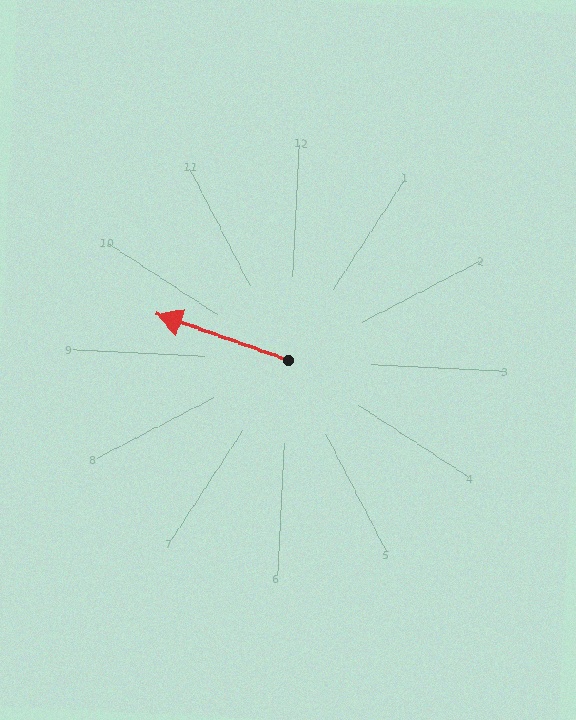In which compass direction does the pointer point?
West.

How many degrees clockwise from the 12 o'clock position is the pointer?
Approximately 286 degrees.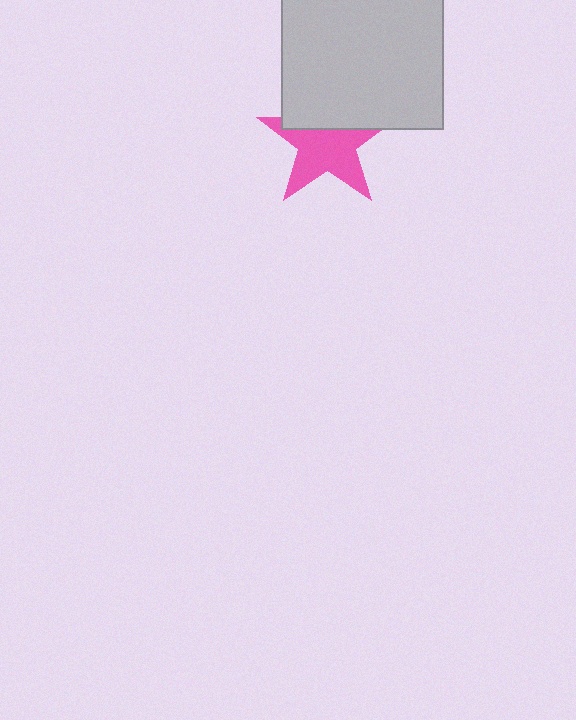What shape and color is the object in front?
The object in front is a light gray square.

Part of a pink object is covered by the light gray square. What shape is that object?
It is a star.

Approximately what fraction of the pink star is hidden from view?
Roughly 34% of the pink star is hidden behind the light gray square.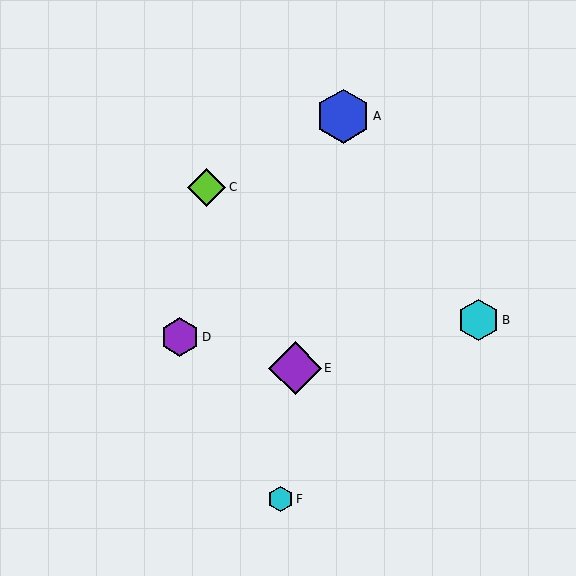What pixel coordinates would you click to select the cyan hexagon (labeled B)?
Click at (478, 320) to select the cyan hexagon B.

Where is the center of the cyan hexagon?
The center of the cyan hexagon is at (478, 320).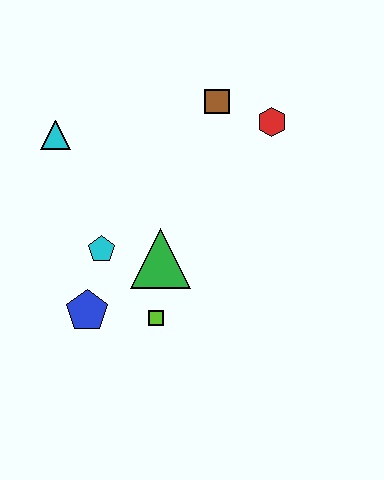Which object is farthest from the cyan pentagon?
The red hexagon is farthest from the cyan pentagon.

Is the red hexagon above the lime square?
Yes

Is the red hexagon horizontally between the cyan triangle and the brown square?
No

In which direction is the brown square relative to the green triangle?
The brown square is above the green triangle.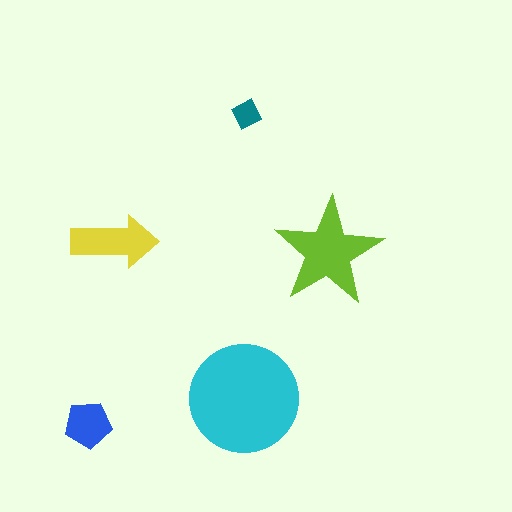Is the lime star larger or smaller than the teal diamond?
Larger.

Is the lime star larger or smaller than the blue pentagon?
Larger.